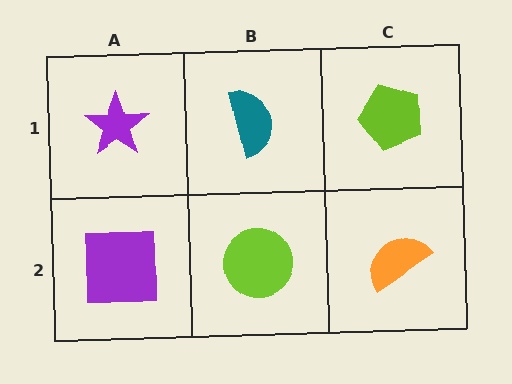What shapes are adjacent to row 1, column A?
A purple square (row 2, column A), a teal semicircle (row 1, column B).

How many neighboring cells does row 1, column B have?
3.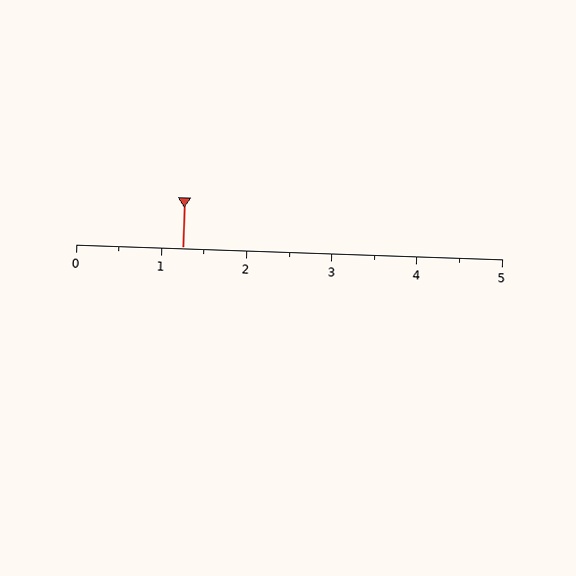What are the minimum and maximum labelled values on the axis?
The axis runs from 0 to 5.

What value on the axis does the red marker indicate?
The marker indicates approximately 1.2.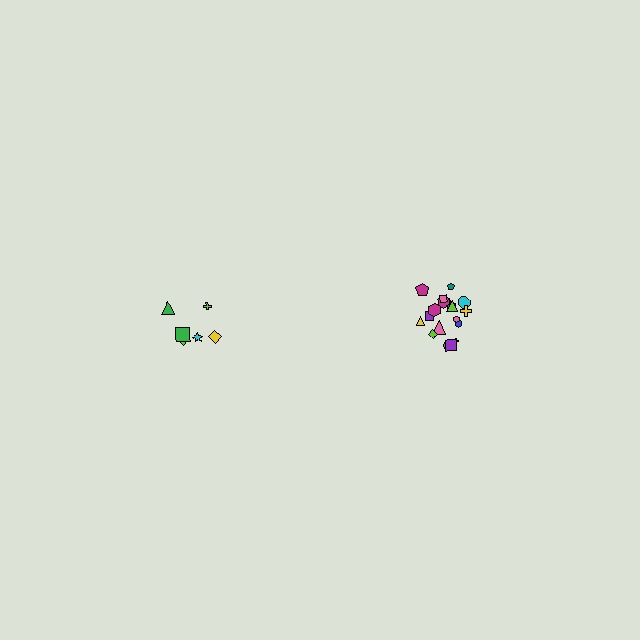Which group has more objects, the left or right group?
The right group.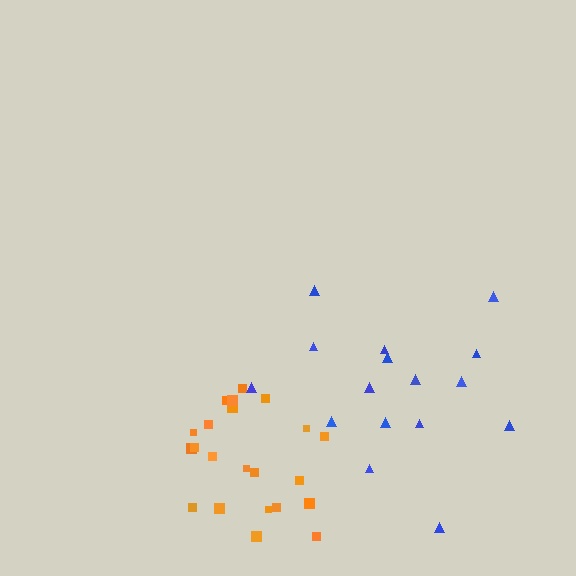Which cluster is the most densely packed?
Orange.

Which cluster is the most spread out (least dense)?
Blue.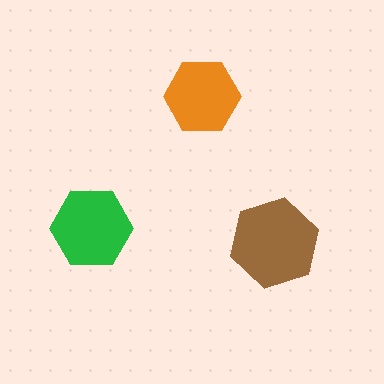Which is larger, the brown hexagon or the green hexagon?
The brown one.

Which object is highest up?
The orange hexagon is topmost.